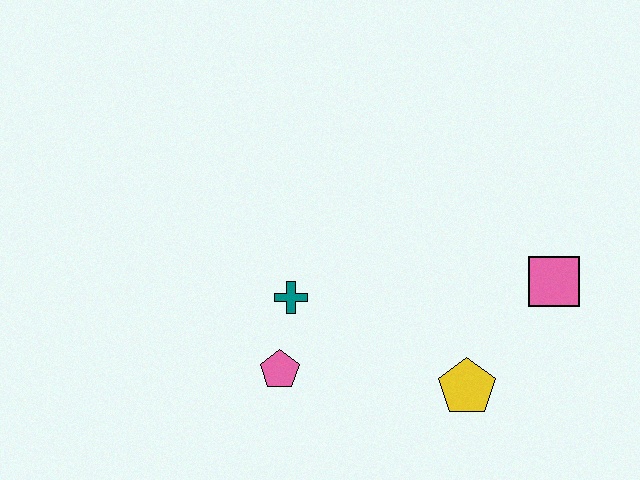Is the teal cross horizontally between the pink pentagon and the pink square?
Yes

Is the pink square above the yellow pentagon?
Yes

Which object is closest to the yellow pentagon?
The pink square is closest to the yellow pentagon.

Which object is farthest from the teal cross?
The pink square is farthest from the teal cross.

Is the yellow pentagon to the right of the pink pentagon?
Yes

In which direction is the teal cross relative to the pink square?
The teal cross is to the left of the pink square.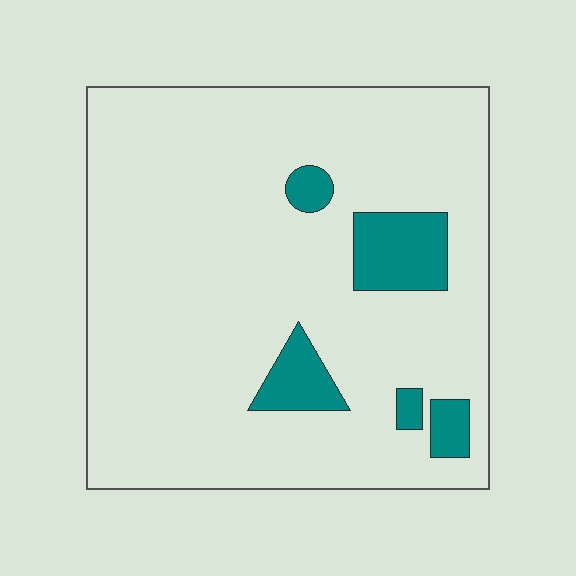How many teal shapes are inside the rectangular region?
5.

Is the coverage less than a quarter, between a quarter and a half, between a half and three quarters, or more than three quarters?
Less than a quarter.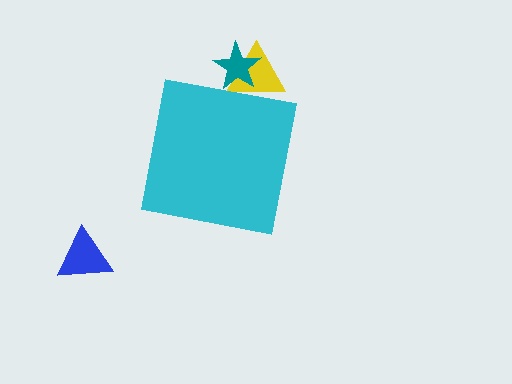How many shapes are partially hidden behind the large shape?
2 shapes are partially hidden.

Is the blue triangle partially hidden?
No, the blue triangle is fully visible.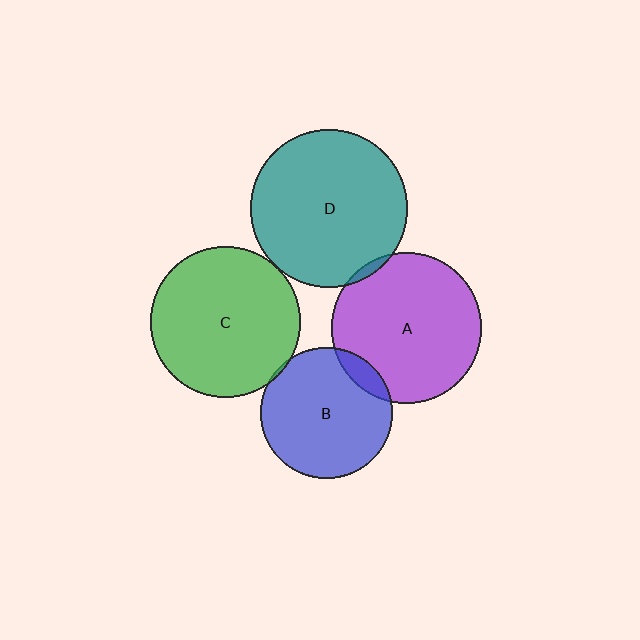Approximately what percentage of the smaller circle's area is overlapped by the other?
Approximately 10%.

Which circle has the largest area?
Circle D (teal).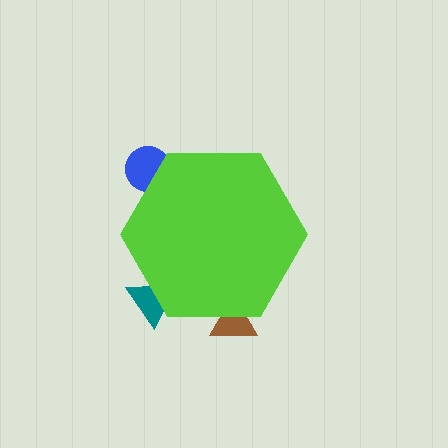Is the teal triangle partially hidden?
Yes, the teal triangle is partially hidden behind the lime hexagon.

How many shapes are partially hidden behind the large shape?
3 shapes are partially hidden.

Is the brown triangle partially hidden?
Yes, the brown triangle is partially hidden behind the lime hexagon.